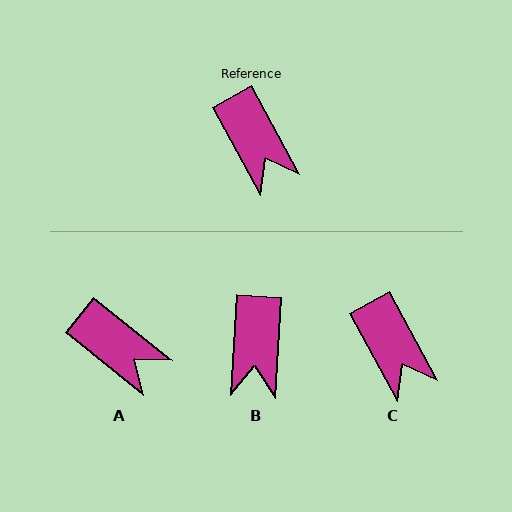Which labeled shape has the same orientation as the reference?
C.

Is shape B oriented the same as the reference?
No, it is off by about 32 degrees.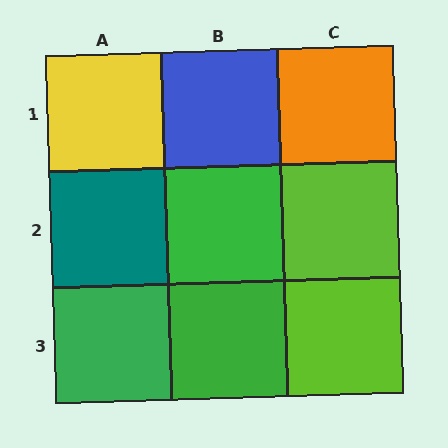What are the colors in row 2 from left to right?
Teal, green, lime.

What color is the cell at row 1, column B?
Blue.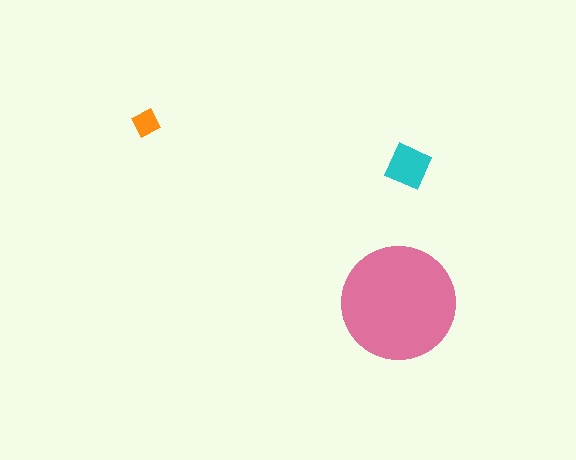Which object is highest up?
The orange diamond is topmost.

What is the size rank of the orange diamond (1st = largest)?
3rd.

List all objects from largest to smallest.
The pink circle, the cyan square, the orange diamond.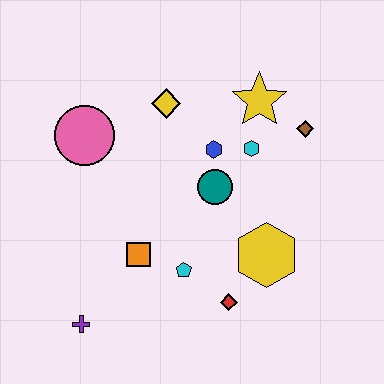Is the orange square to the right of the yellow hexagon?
No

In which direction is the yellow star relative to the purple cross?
The yellow star is above the purple cross.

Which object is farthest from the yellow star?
The purple cross is farthest from the yellow star.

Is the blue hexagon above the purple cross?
Yes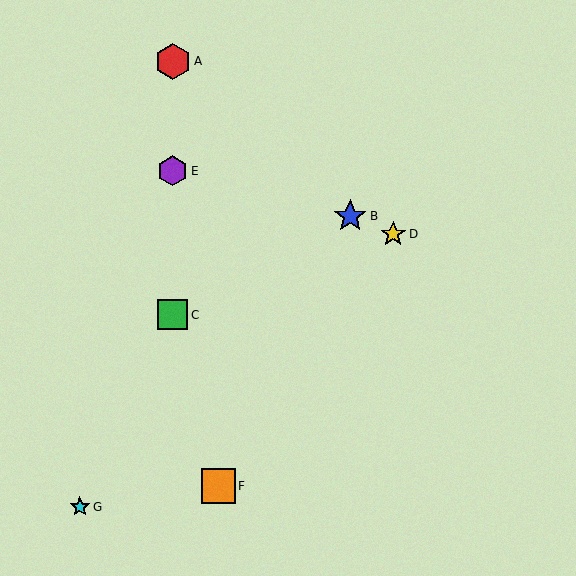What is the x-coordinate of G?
Object G is at x≈80.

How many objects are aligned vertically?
3 objects (A, C, E) are aligned vertically.